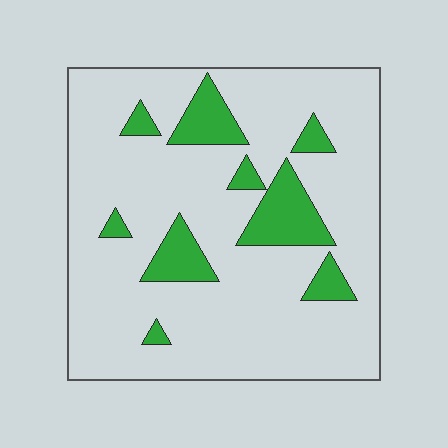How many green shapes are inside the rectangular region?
9.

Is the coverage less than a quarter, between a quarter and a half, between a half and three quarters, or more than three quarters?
Less than a quarter.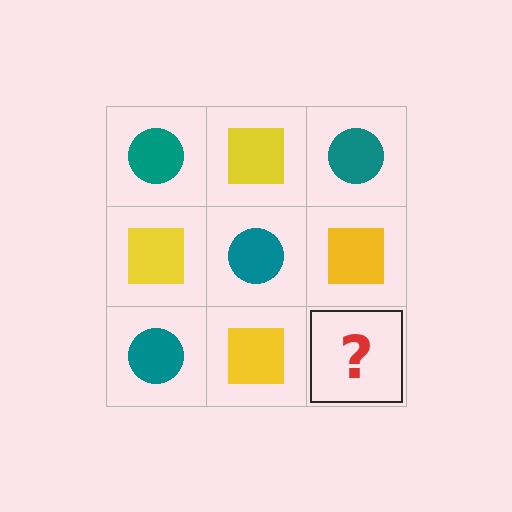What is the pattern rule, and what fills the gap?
The rule is that it alternates teal circle and yellow square in a checkerboard pattern. The gap should be filled with a teal circle.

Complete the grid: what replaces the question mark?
The question mark should be replaced with a teal circle.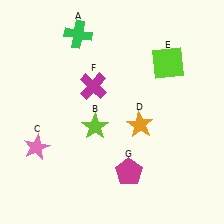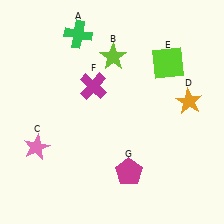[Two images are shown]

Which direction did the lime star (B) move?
The lime star (B) moved up.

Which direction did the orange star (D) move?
The orange star (D) moved right.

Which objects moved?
The objects that moved are: the lime star (B), the orange star (D).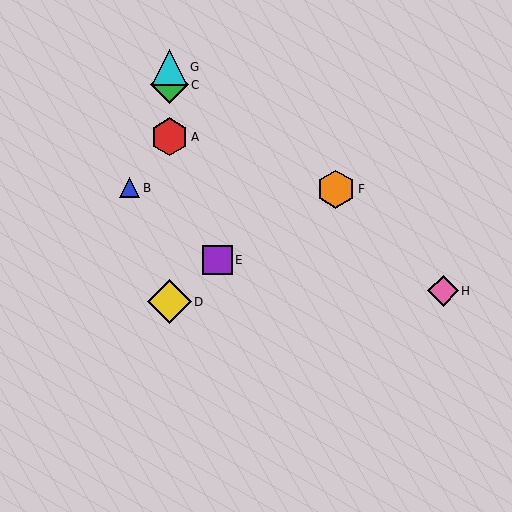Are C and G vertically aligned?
Yes, both are at x≈169.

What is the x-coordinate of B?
Object B is at x≈130.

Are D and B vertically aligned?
No, D is at x≈169 and B is at x≈130.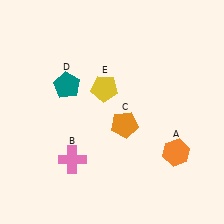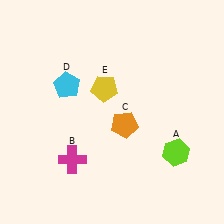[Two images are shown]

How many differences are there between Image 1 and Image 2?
There are 3 differences between the two images.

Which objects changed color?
A changed from orange to lime. B changed from pink to magenta. D changed from teal to cyan.